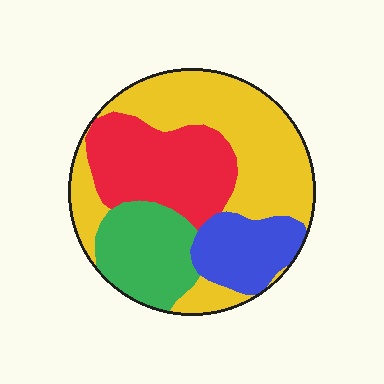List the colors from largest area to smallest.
From largest to smallest: yellow, red, green, blue.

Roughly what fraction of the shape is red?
Red takes up about one quarter (1/4) of the shape.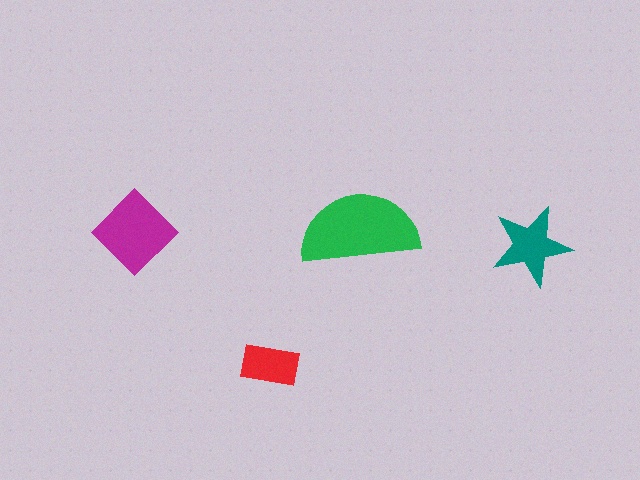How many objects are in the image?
There are 4 objects in the image.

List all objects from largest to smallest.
The green semicircle, the magenta diamond, the teal star, the red rectangle.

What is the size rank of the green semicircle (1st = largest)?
1st.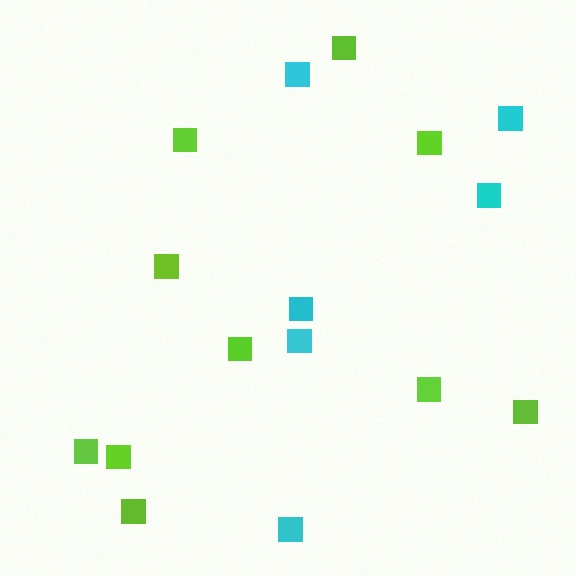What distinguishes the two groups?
There are 2 groups: one group of lime squares (10) and one group of cyan squares (6).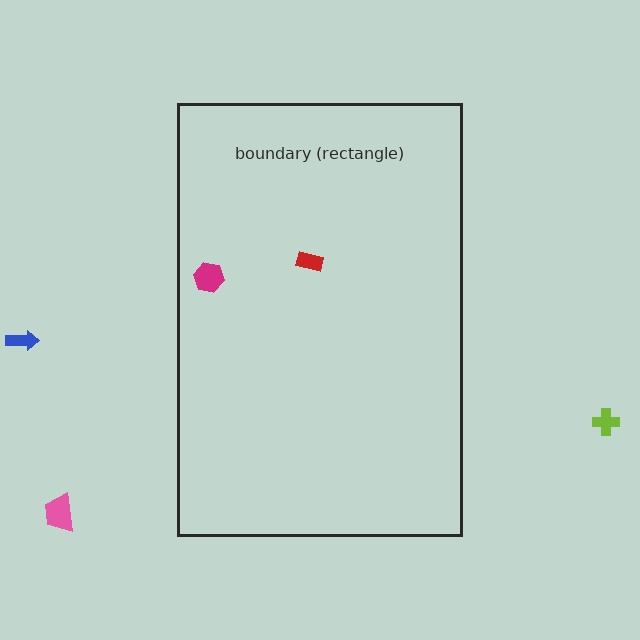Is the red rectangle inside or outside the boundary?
Inside.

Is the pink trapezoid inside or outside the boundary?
Outside.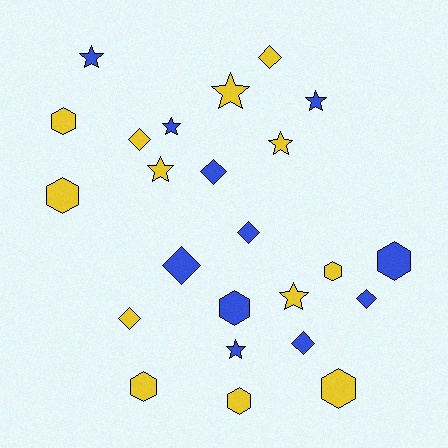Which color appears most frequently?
Yellow, with 13 objects.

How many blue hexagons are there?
There are 2 blue hexagons.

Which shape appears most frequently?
Star, with 8 objects.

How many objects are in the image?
There are 24 objects.